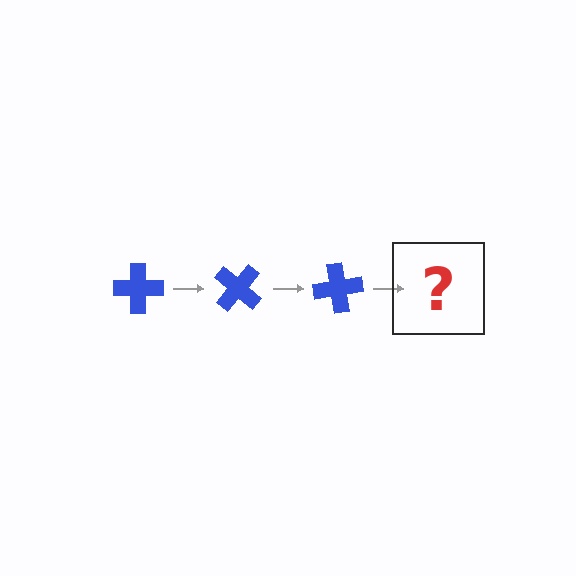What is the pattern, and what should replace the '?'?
The pattern is that the cross rotates 40 degrees each step. The '?' should be a blue cross rotated 120 degrees.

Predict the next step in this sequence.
The next step is a blue cross rotated 120 degrees.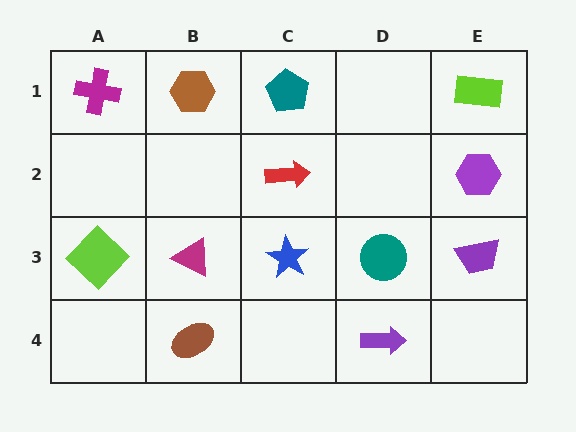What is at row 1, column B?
A brown hexagon.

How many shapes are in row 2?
2 shapes.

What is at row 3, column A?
A lime diamond.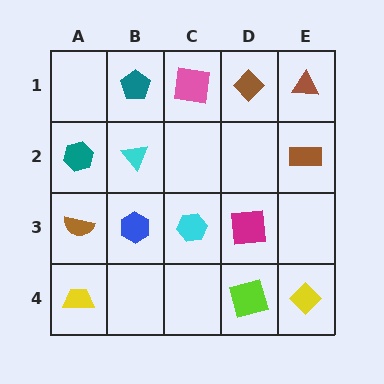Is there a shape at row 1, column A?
No, that cell is empty.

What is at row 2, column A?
A teal hexagon.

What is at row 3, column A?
A brown semicircle.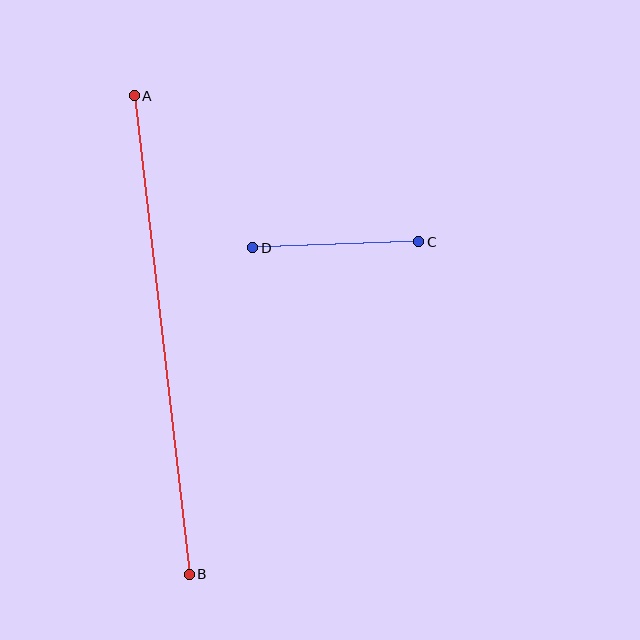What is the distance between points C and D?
The distance is approximately 166 pixels.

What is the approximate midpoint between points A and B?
The midpoint is at approximately (162, 335) pixels.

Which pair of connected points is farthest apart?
Points A and B are farthest apart.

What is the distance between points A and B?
The distance is approximately 482 pixels.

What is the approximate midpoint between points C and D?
The midpoint is at approximately (336, 245) pixels.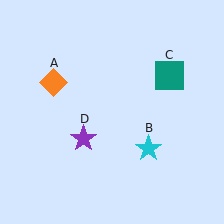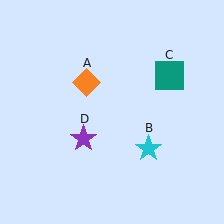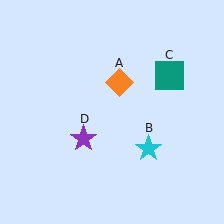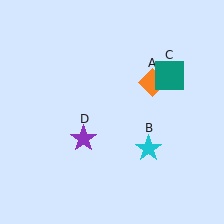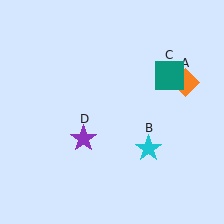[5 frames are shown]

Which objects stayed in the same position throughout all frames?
Cyan star (object B) and teal square (object C) and purple star (object D) remained stationary.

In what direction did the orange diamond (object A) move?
The orange diamond (object A) moved right.